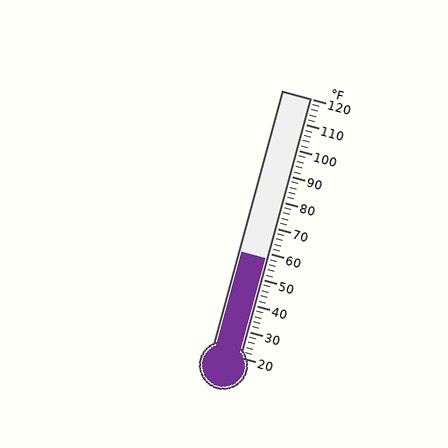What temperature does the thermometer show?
The thermometer shows approximately 58°F.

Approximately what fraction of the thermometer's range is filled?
The thermometer is filled to approximately 40% of its range.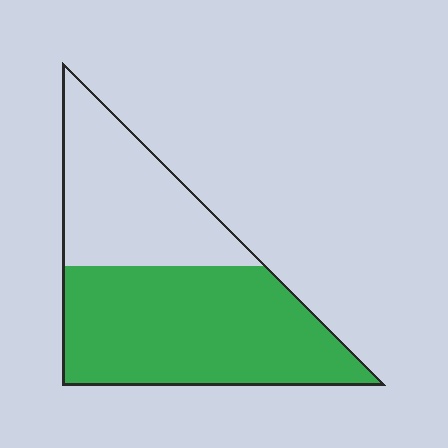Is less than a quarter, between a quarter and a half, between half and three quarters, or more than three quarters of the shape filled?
Between half and three quarters.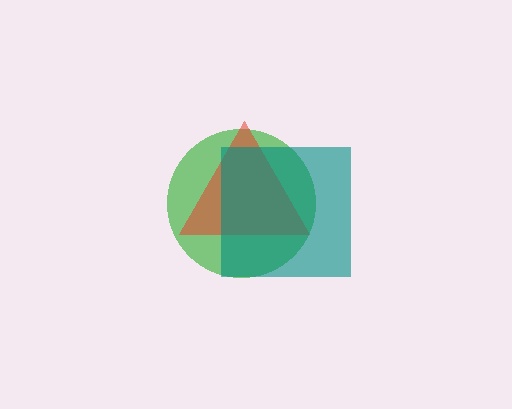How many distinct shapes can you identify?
There are 3 distinct shapes: a green circle, a red triangle, a teal square.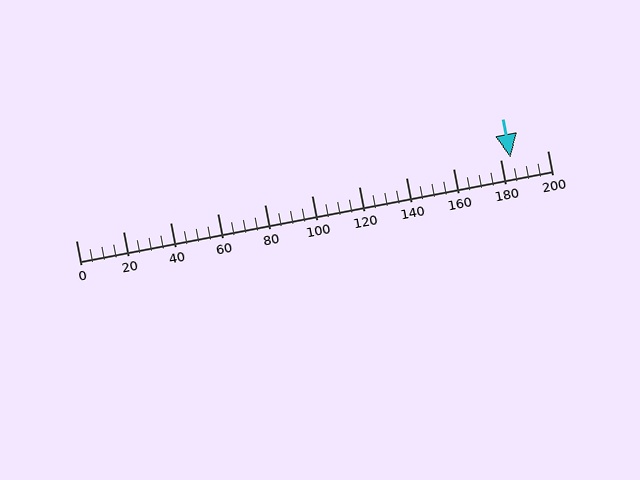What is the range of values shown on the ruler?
The ruler shows values from 0 to 200.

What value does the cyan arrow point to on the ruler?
The cyan arrow points to approximately 184.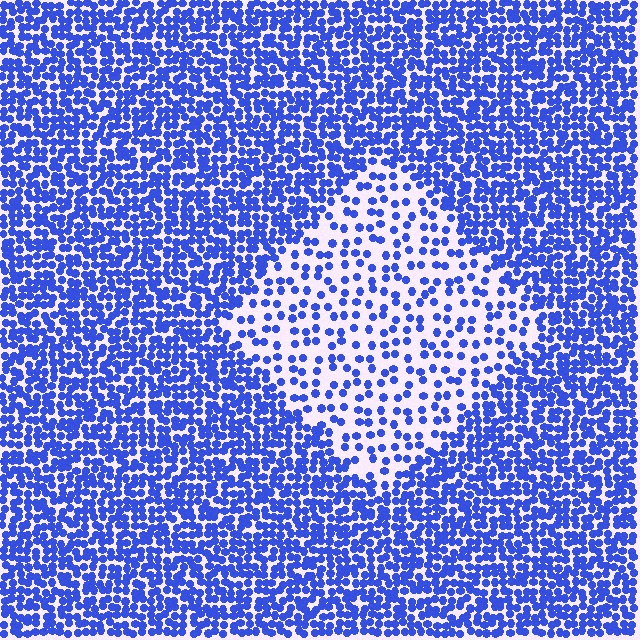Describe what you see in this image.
The image contains small blue elements arranged at two different densities. A diamond-shaped region is visible where the elements are less densely packed than the surrounding area.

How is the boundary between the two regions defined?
The boundary is defined by a change in element density (approximately 2.5x ratio). All elements are the same color, size, and shape.